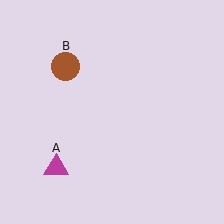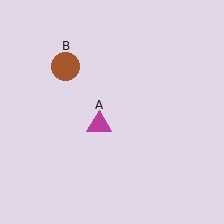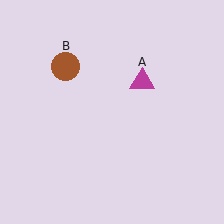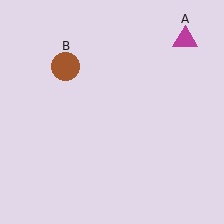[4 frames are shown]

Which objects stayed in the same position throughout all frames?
Brown circle (object B) remained stationary.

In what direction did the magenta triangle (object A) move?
The magenta triangle (object A) moved up and to the right.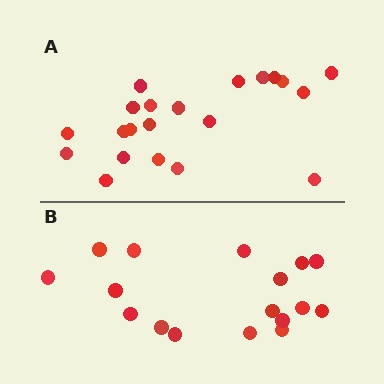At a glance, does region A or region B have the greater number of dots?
Region A (the top region) has more dots.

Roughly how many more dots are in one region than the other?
Region A has about 4 more dots than region B.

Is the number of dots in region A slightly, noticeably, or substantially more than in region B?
Region A has only slightly more — the two regions are fairly close. The ratio is roughly 1.2 to 1.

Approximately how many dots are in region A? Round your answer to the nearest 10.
About 20 dots. (The exact count is 21, which rounds to 20.)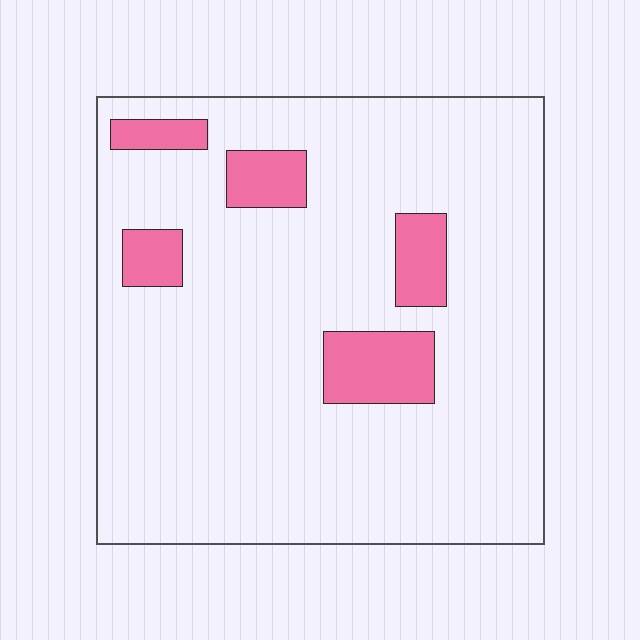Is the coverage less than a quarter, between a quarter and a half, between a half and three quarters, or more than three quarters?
Less than a quarter.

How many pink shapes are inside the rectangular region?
5.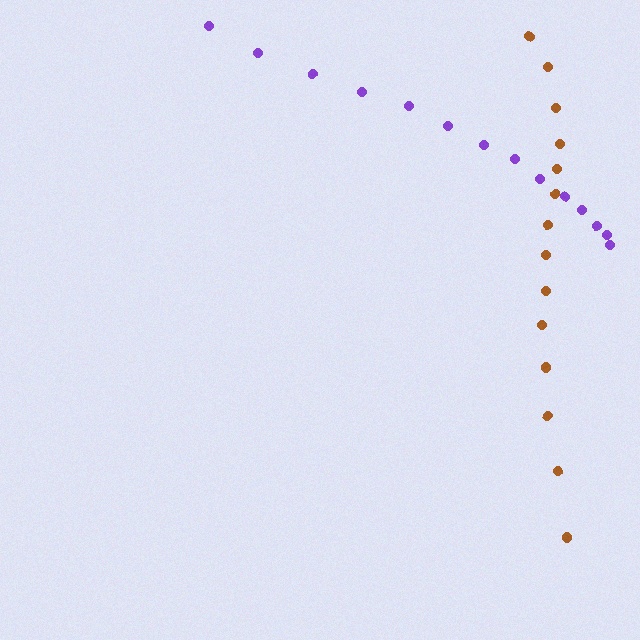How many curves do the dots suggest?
There are 2 distinct paths.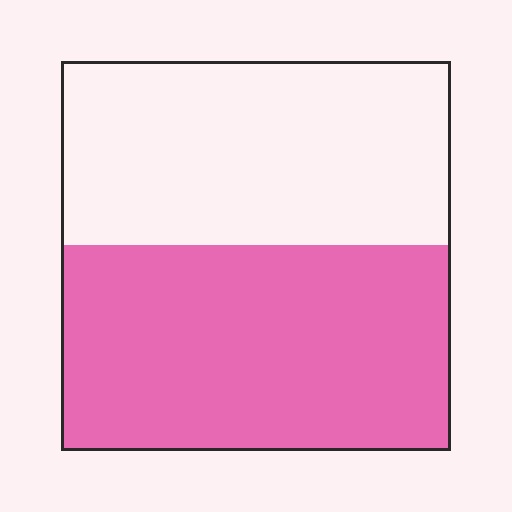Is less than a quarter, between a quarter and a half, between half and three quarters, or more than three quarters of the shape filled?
Between half and three quarters.